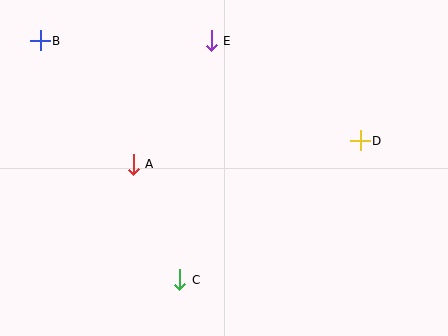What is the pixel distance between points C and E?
The distance between C and E is 241 pixels.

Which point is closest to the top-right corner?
Point D is closest to the top-right corner.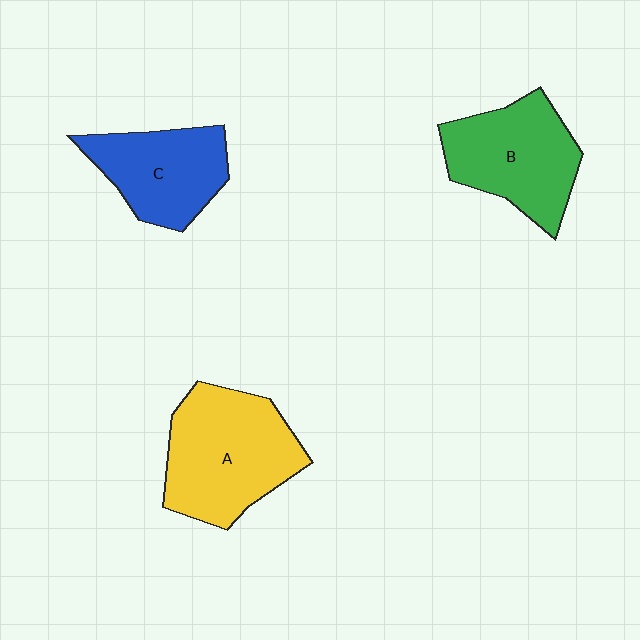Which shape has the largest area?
Shape A (yellow).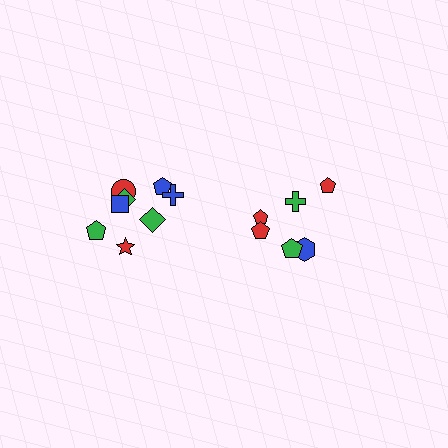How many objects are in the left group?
There are 8 objects.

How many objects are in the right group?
There are 6 objects.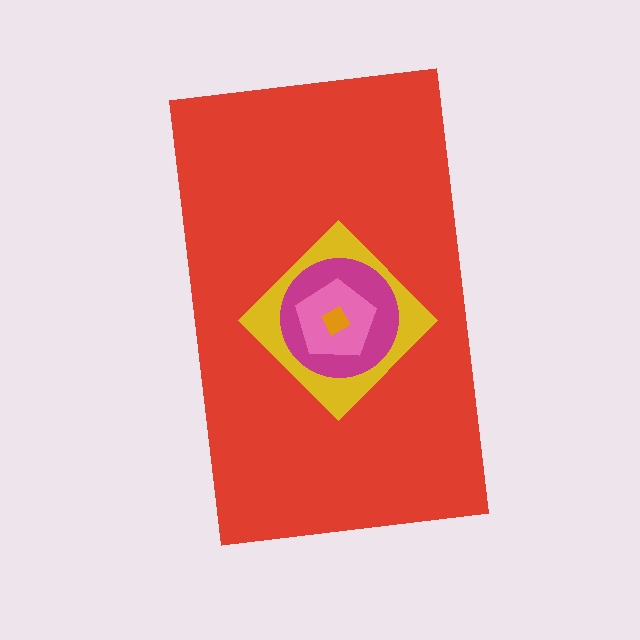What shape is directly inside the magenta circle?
The pink pentagon.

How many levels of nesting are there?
5.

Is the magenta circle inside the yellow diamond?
Yes.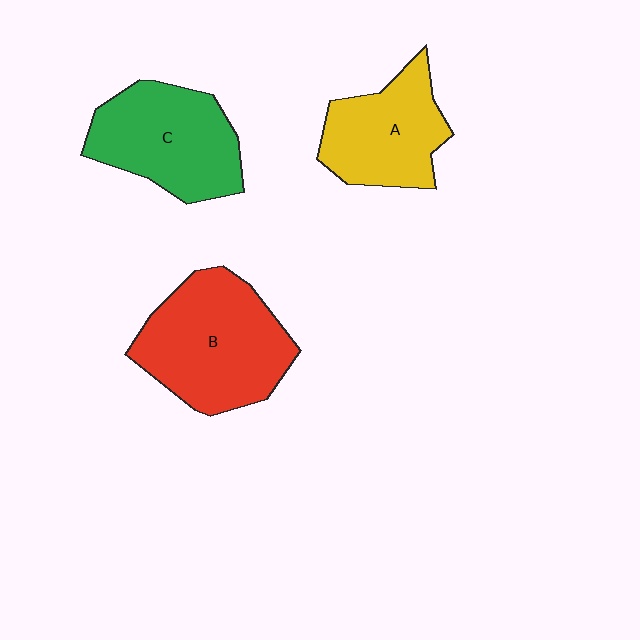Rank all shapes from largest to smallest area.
From largest to smallest: B (red), C (green), A (yellow).